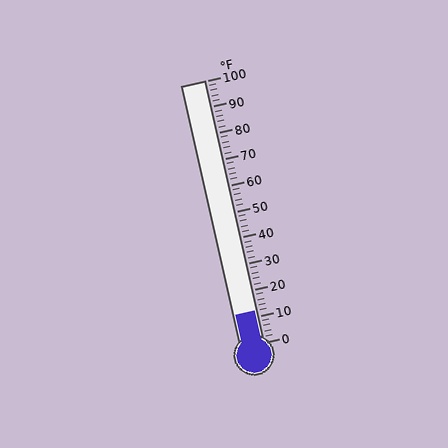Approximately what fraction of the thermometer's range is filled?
The thermometer is filled to approximately 10% of its range.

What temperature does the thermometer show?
The thermometer shows approximately 12°F.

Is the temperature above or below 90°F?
The temperature is below 90°F.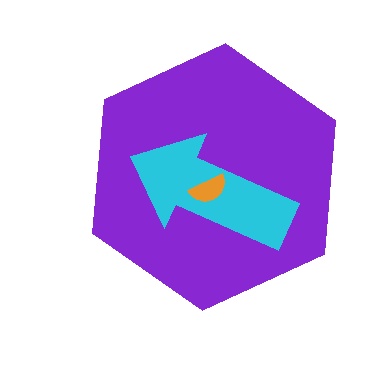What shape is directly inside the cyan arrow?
The orange semicircle.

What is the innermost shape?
The orange semicircle.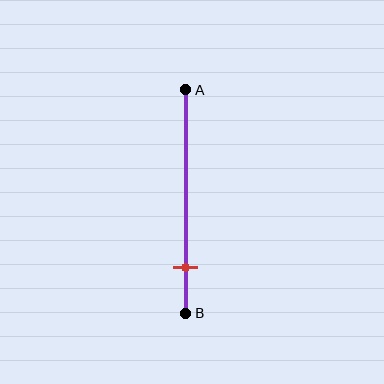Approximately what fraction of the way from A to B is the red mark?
The red mark is approximately 80% of the way from A to B.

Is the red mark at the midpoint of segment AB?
No, the mark is at about 80% from A, not at the 50% midpoint.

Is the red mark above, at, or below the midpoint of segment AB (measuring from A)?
The red mark is below the midpoint of segment AB.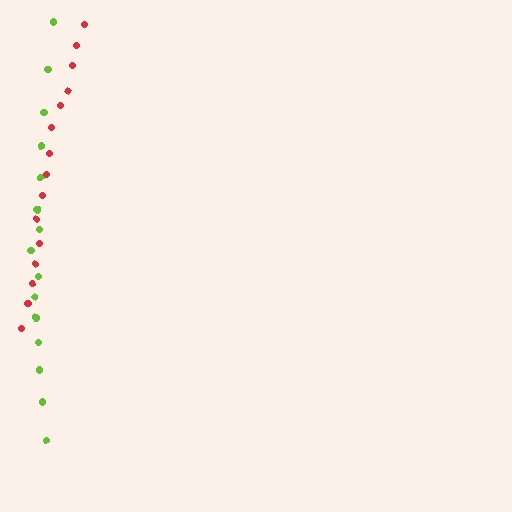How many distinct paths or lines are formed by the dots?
There are 2 distinct paths.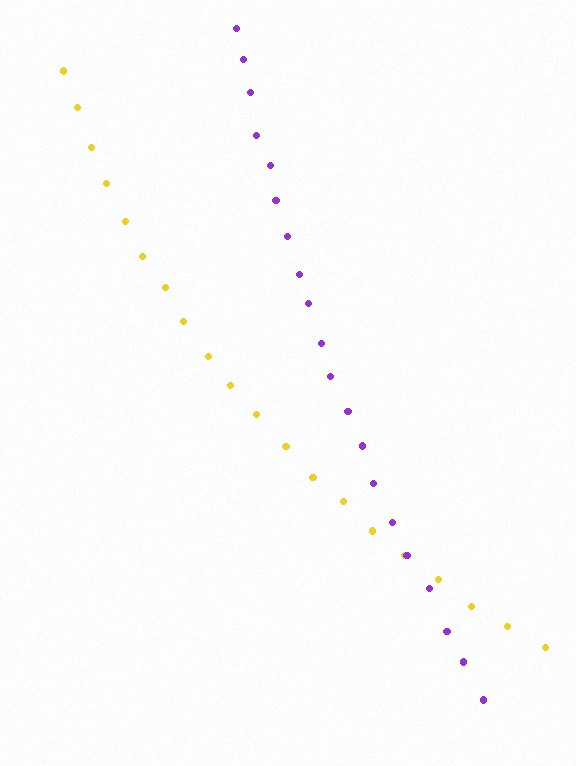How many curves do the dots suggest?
There are 2 distinct paths.